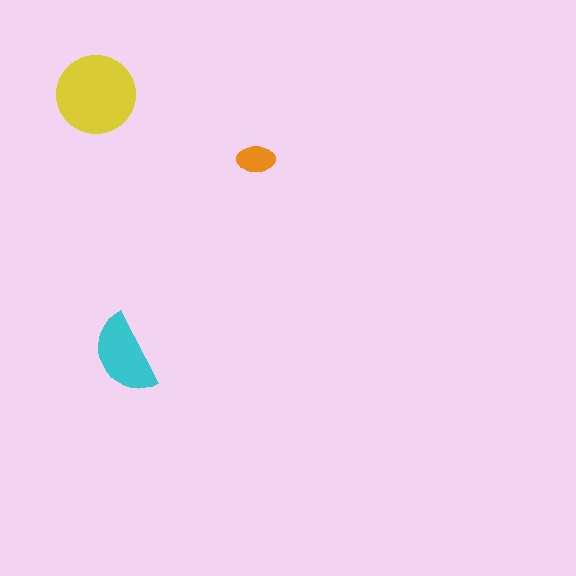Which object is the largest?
The yellow circle.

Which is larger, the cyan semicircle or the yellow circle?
The yellow circle.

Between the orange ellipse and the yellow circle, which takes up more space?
The yellow circle.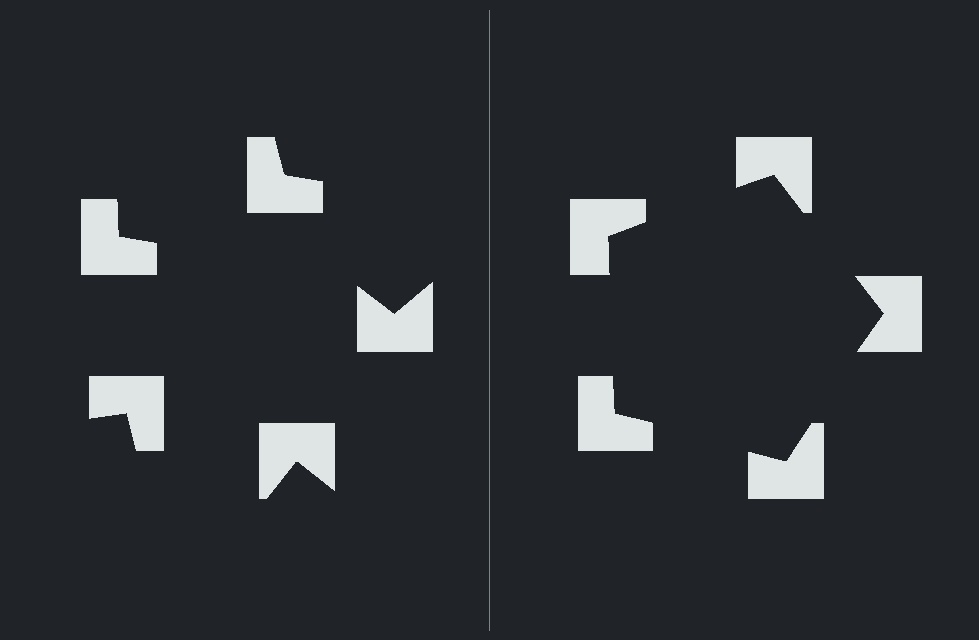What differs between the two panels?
The notched squares are positioned identically on both sides; only the wedge orientations differ. On the right they align to a pentagon; on the left they are misaligned.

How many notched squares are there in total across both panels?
10 — 5 on each side.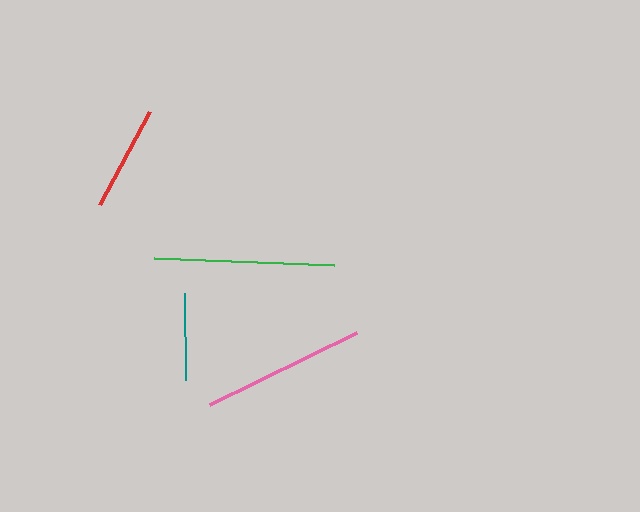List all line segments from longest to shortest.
From longest to shortest: green, pink, red, teal.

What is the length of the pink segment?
The pink segment is approximately 164 pixels long.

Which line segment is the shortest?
The teal line is the shortest at approximately 87 pixels.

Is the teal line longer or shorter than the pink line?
The pink line is longer than the teal line.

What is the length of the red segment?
The red segment is approximately 105 pixels long.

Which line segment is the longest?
The green line is the longest at approximately 180 pixels.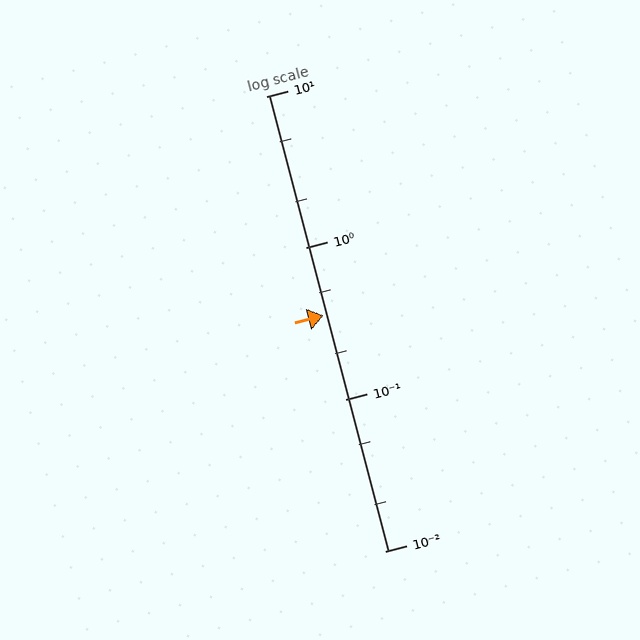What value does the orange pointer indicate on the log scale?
The pointer indicates approximately 0.36.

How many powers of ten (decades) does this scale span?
The scale spans 3 decades, from 0.01 to 10.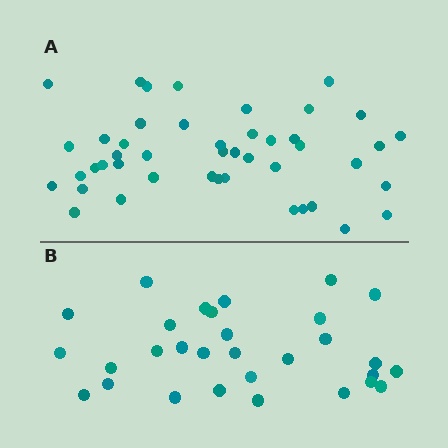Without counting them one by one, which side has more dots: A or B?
Region A (the top region) has more dots.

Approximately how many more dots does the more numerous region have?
Region A has approximately 15 more dots than region B.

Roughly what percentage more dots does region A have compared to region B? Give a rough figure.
About 50% more.